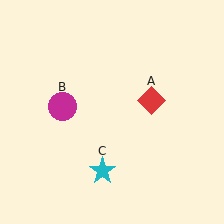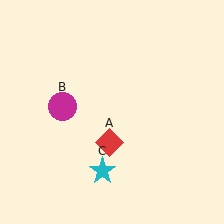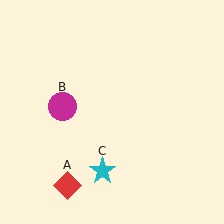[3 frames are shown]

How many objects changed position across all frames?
1 object changed position: red diamond (object A).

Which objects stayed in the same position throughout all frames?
Magenta circle (object B) and cyan star (object C) remained stationary.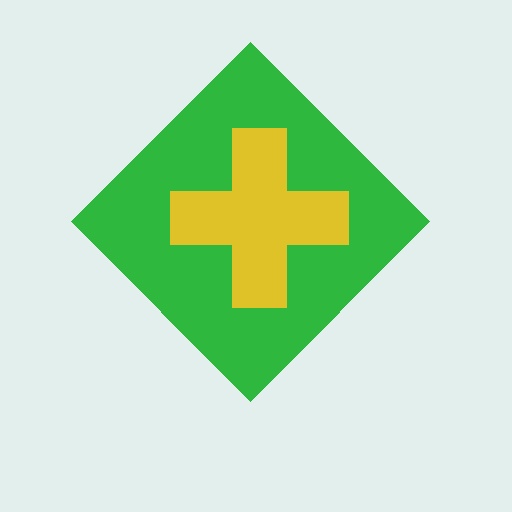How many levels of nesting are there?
2.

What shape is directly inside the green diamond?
The yellow cross.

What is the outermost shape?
The green diamond.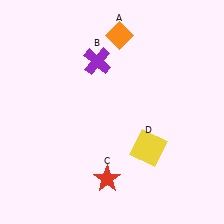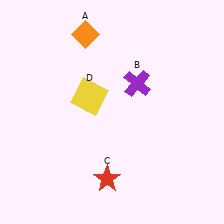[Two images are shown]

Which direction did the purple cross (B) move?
The purple cross (B) moved right.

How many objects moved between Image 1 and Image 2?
3 objects moved between the two images.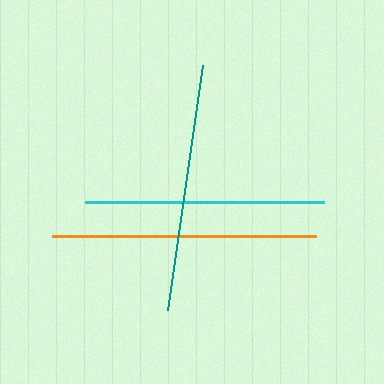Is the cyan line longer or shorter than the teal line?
The teal line is longer than the cyan line.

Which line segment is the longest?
The orange line is the longest at approximately 264 pixels.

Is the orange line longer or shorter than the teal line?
The orange line is longer than the teal line.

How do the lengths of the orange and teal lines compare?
The orange and teal lines are approximately the same length.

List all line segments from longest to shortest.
From longest to shortest: orange, teal, cyan.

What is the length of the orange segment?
The orange segment is approximately 264 pixels long.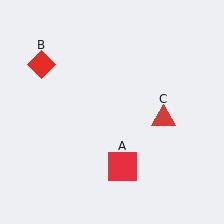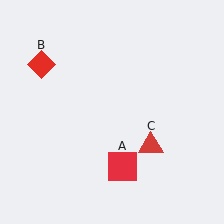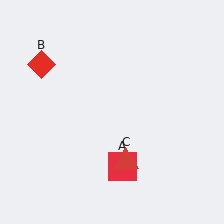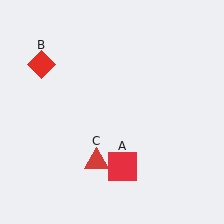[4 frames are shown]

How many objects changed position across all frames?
1 object changed position: red triangle (object C).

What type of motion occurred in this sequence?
The red triangle (object C) rotated clockwise around the center of the scene.